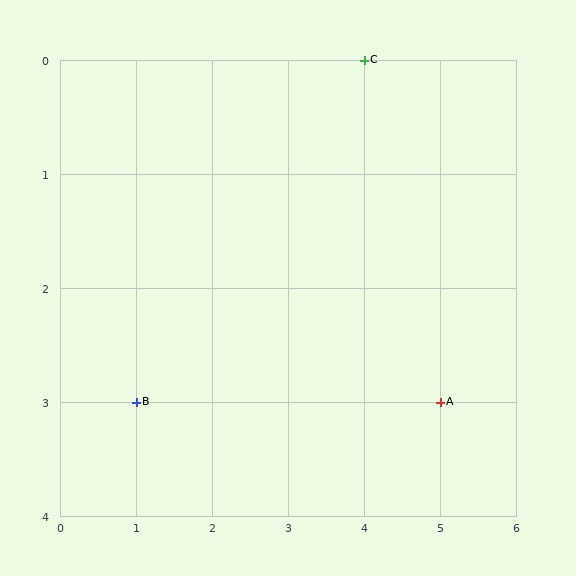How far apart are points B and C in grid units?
Points B and C are 3 columns and 3 rows apart (about 4.2 grid units diagonally).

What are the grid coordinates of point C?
Point C is at grid coordinates (4, 0).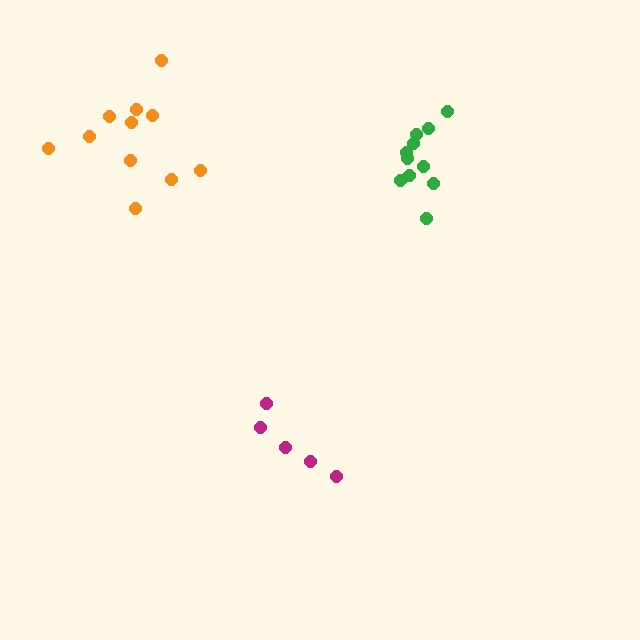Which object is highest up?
The orange cluster is topmost.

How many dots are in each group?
Group 1: 11 dots, Group 2: 5 dots, Group 3: 11 dots (27 total).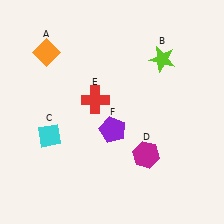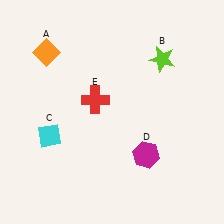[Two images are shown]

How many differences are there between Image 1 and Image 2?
There is 1 difference between the two images.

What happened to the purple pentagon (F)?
The purple pentagon (F) was removed in Image 2. It was in the bottom-right area of Image 1.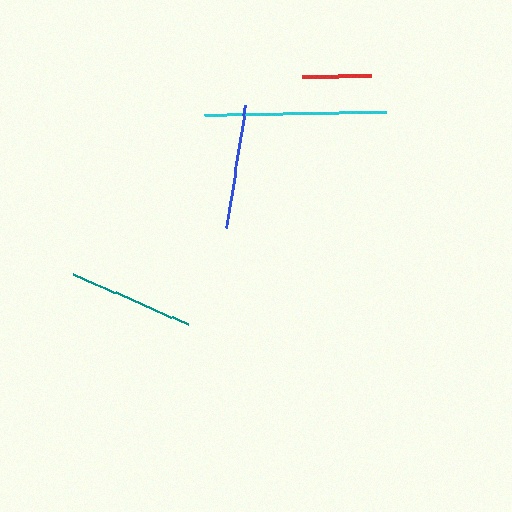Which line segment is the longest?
The cyan line is the longest at approximately 182 pixels.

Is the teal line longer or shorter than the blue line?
The teal line is longer than the blue line.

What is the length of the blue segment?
The blue segment is approximately 123 pixels long.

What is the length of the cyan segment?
The cyan segment is approximately 182 pixels long.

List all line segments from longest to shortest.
From longest to shortest: cyan, teal, blue, red.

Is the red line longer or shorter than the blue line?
The blue line is longer than the red line.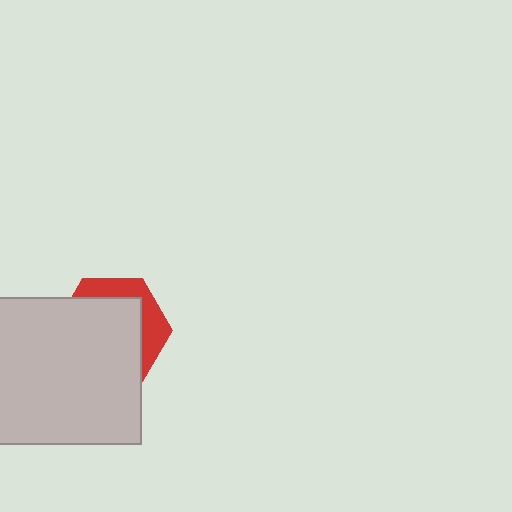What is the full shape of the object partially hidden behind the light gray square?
The partially hidden object is a red hexagon.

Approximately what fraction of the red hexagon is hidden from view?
Roughly 68% of the red hexagon is hidden behind the light gray square.